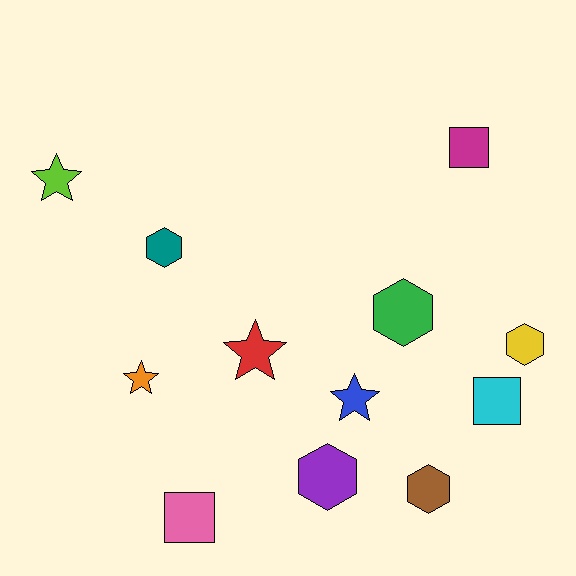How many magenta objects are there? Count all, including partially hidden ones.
There is 1 magenta object.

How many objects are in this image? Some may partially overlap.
There are 12 objects.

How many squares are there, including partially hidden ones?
There are 3 squares.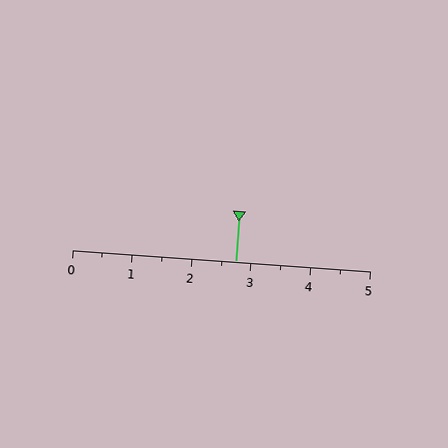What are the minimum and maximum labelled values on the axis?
The axis runs from 0 to 5.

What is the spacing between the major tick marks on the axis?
The major ticks are spaced 1 apart.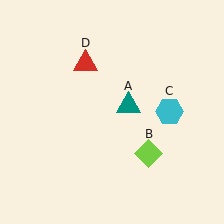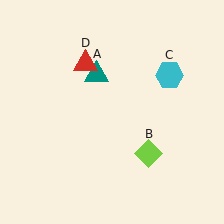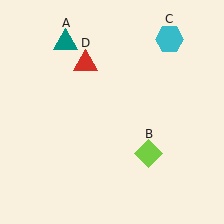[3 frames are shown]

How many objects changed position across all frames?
2 objects changed position: teal triangle (object A), cyan hexagon (object C).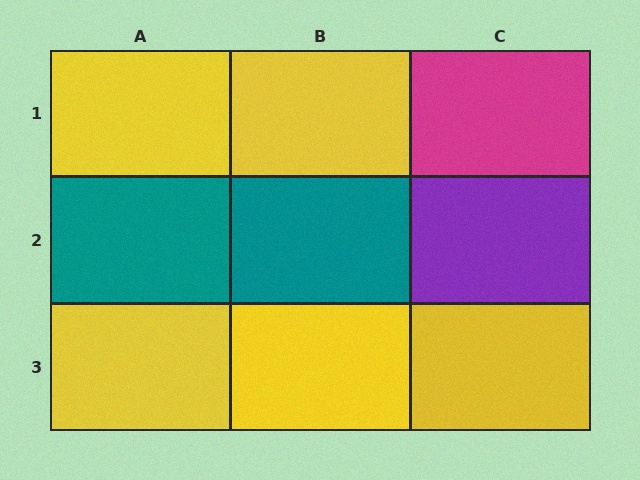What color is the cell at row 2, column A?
Teal.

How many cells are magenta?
1 cell is magenta.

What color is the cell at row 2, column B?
Teal.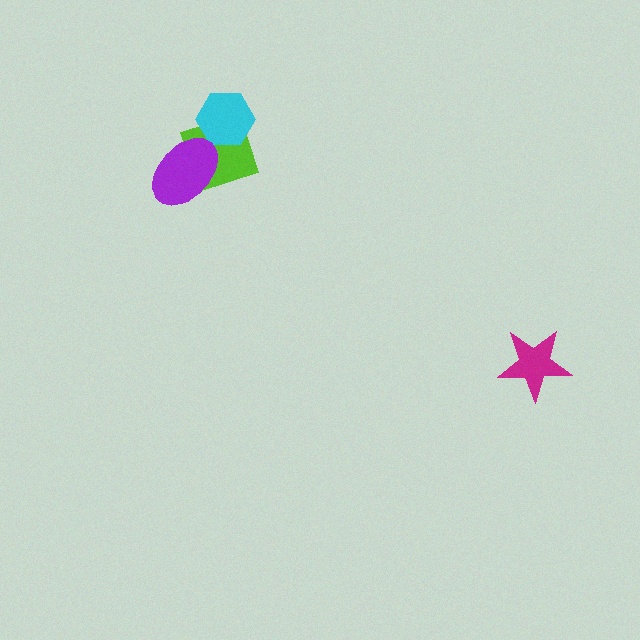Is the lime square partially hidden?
Yes, it is partially covered by another shape.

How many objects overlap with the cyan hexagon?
1 object overlaps with the cyan hexagon.